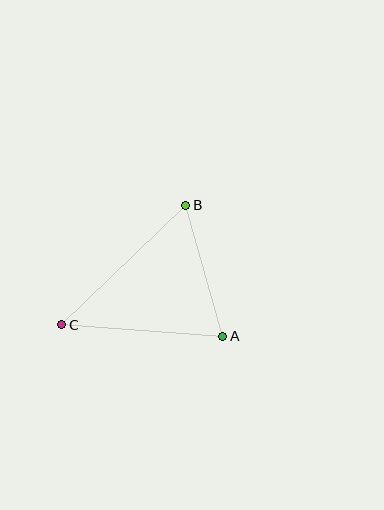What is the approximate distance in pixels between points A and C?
The distance between A and C is approximately 161 pixels.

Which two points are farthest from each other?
Points B and C are farthest from each other.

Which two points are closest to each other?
Points A and B are closest to each other.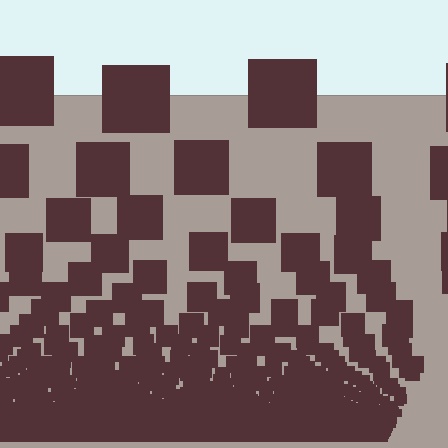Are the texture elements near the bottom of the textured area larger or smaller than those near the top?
Smaller. The gradient is inverted — elements near the bottom are smaller and denser.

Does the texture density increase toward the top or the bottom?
Density increases toward the bottom.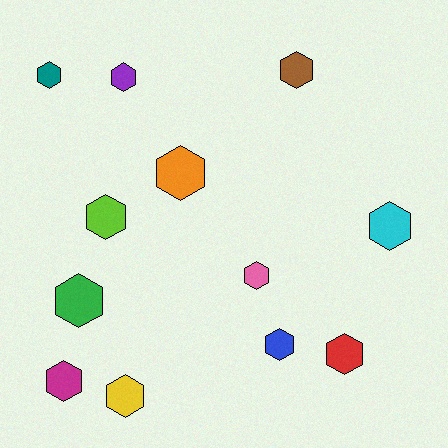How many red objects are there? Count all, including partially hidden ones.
There is 1 red object.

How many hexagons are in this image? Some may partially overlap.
There are 12 hexagons.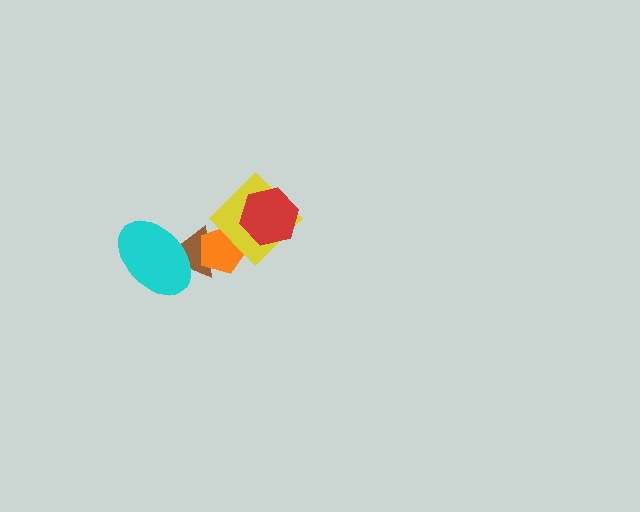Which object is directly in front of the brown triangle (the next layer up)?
The cyan ellipse is directly in front of the brown triangle.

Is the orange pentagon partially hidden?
Yes, it is partially covered by another shape.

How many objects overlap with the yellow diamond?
2 objects overlap with the yellow diamond.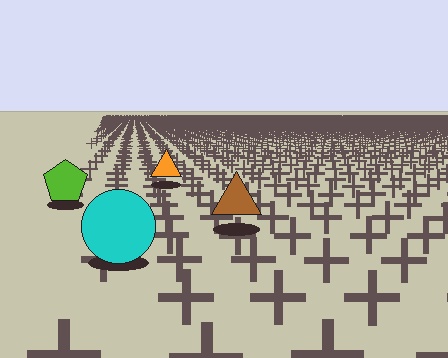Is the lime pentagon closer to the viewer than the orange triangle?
Yes. The lime pentagon is closer — you can tell from the texture gradient: the ground texture is coarser near it.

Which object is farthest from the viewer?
The orange triangle is farthest from the viewer. It appears smaller and the ground texture around it is denser.